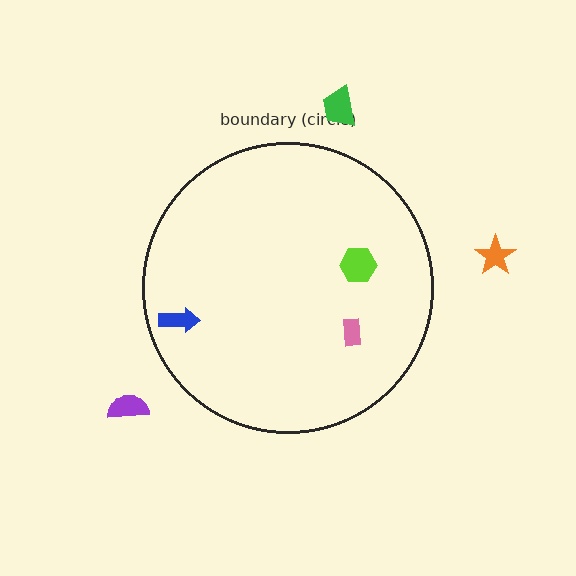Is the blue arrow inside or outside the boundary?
Inside.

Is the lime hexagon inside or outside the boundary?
Inside.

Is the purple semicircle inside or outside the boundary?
Outside.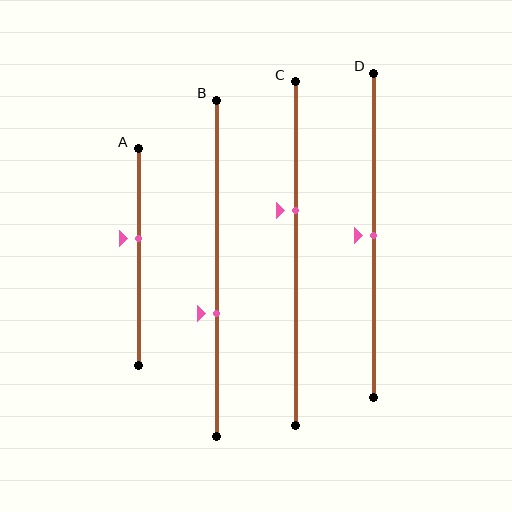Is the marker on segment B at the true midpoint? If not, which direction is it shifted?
No, the marker on segment B is shifted downward by about 13% of the segment length.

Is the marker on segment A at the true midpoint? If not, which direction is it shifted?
No, the marker on segment A is shifted upward by about 9% of the segment length.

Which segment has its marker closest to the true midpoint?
Segment D has its marker closest to the true midpoint.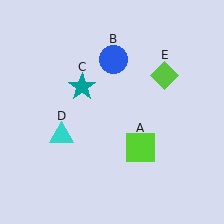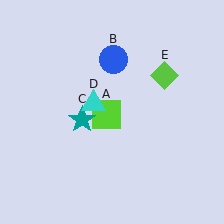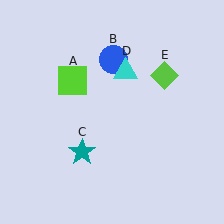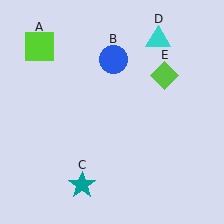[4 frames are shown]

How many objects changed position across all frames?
3 objects changed position: lime square (object A), teal star (object C), cyan triangle (object D).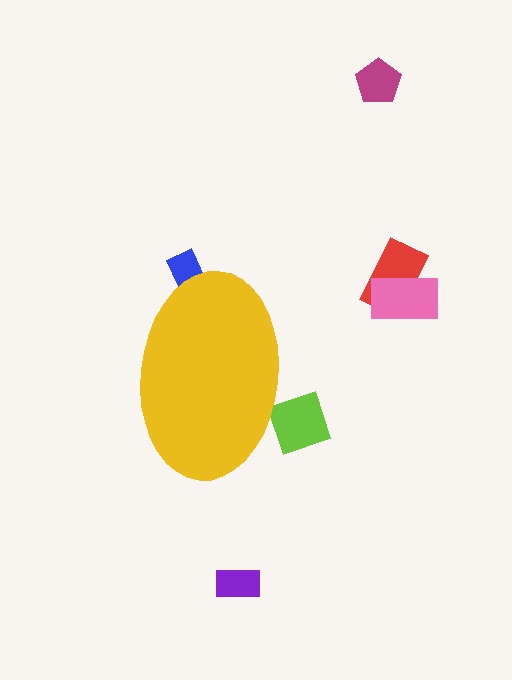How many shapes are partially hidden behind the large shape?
2 shapes are partially hidden.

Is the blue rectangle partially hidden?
Yes, the blue rectangle is partially hidden behind the yellow ellipse.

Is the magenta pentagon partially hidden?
No, the magenta pentagon is fully visible.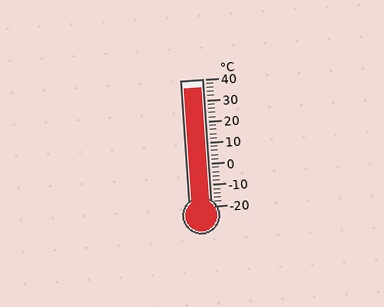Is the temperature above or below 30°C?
The temperature is above 30°C.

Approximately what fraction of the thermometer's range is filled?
The thermometer is filled to approximately 95% of its range.